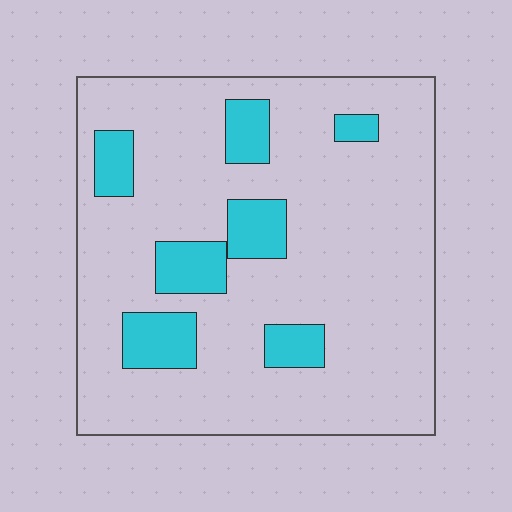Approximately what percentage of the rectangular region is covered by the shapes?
Approximately 15%.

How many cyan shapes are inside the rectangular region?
7.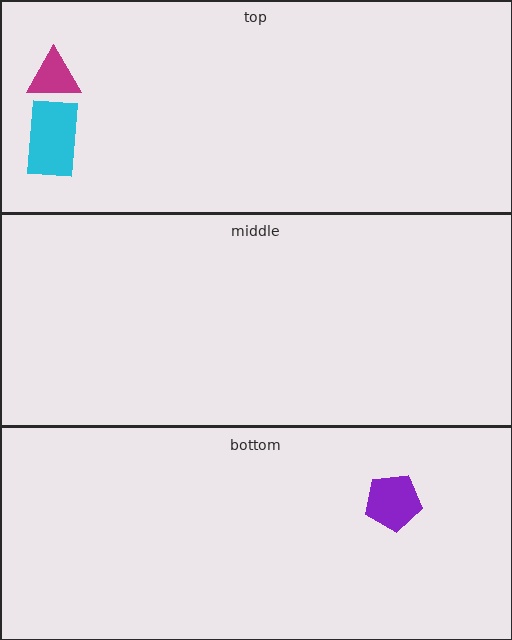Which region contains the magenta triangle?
The top region.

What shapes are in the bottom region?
The purple pentagon.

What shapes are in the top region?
The magenta triangle, the cyan rectangle.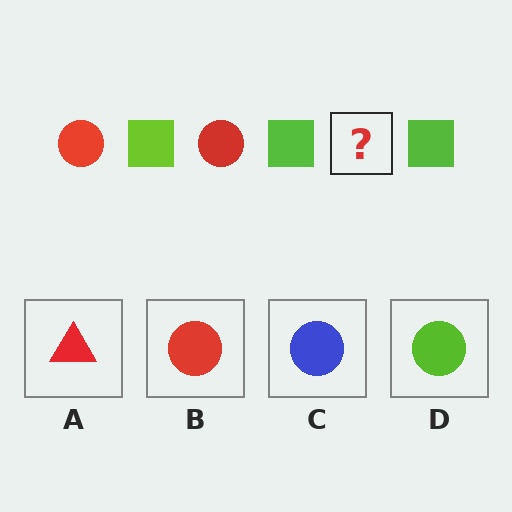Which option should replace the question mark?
Option B.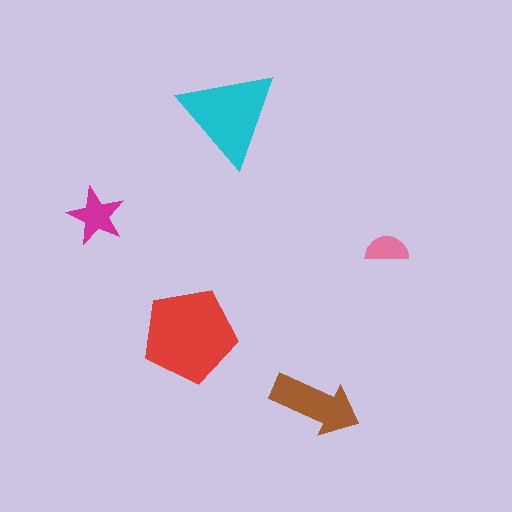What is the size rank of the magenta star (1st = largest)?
4th.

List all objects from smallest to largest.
The pink semicircle, the magenta star, the brown arrow, the cyan triangle, the red pentagon.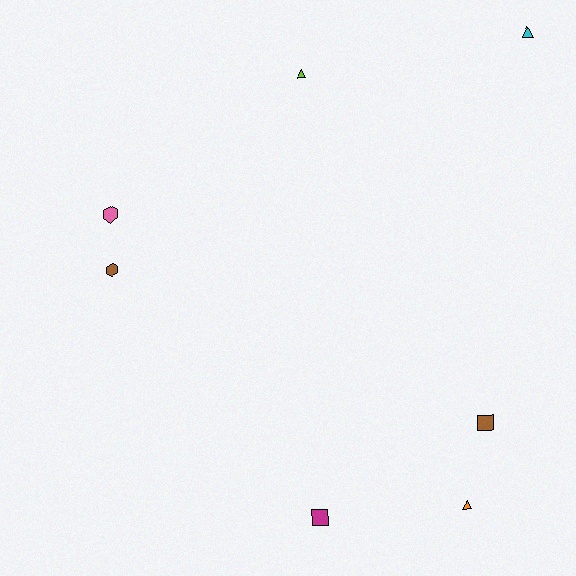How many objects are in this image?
There are 7 objects.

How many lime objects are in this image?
There is 1 lime object.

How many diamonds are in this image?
There are no diamonds.